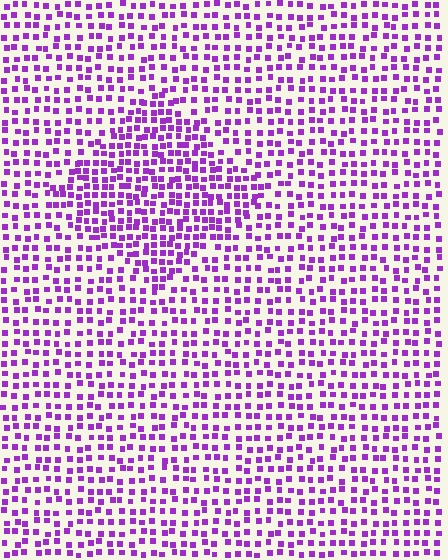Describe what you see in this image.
The image contains small purple elements arranged at two different densities. A diamond-shaped region is visible where the elements are more densely packed than the surrounding area.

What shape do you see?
I see a diamond.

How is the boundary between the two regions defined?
The boundary is defined by a change in element density (approximately 1.6x ratio). All elements are the same color, size, and shape.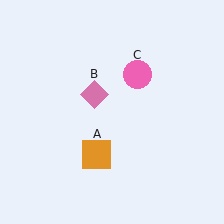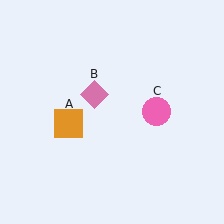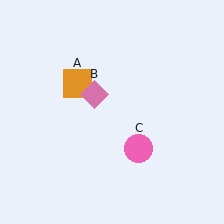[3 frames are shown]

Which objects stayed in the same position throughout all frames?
Pink diamond (object B) remained stationary.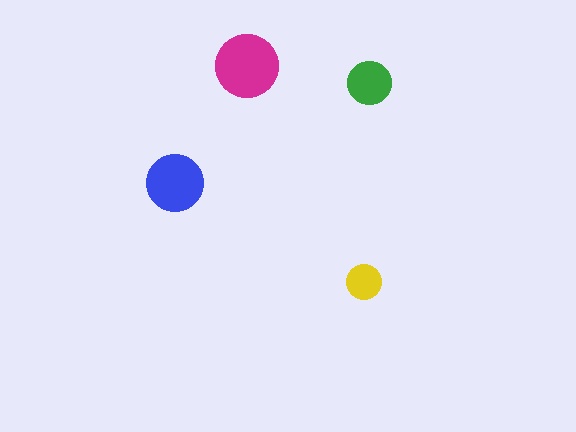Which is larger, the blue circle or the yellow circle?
The blue one.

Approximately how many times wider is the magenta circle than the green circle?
About 1.5 times wider.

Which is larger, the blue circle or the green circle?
The blue one.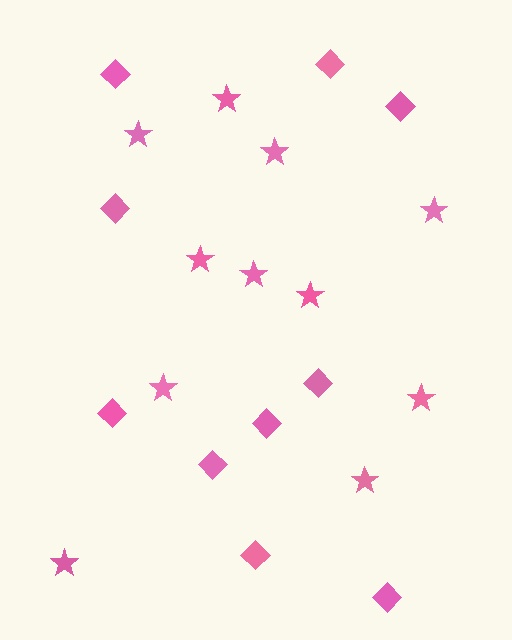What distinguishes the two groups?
There are 2 groups: one group of stars (11) and one group of diamonds (10).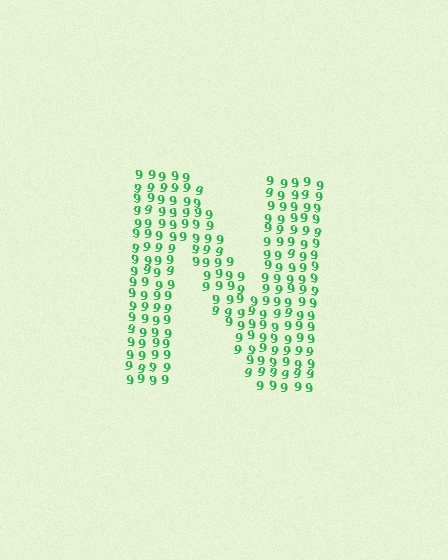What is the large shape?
The large shape is the letter N.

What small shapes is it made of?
It is made of small digit 9's.